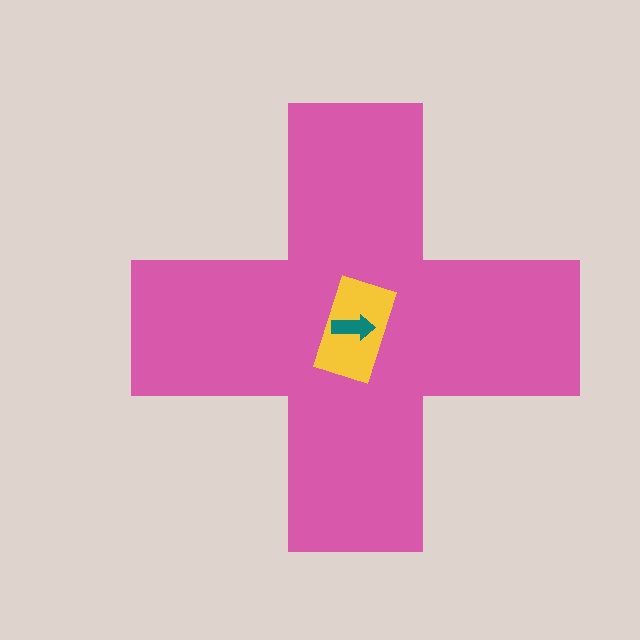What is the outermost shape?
The pink cross.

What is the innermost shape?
The teal arrow.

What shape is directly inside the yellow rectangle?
The teal arrow.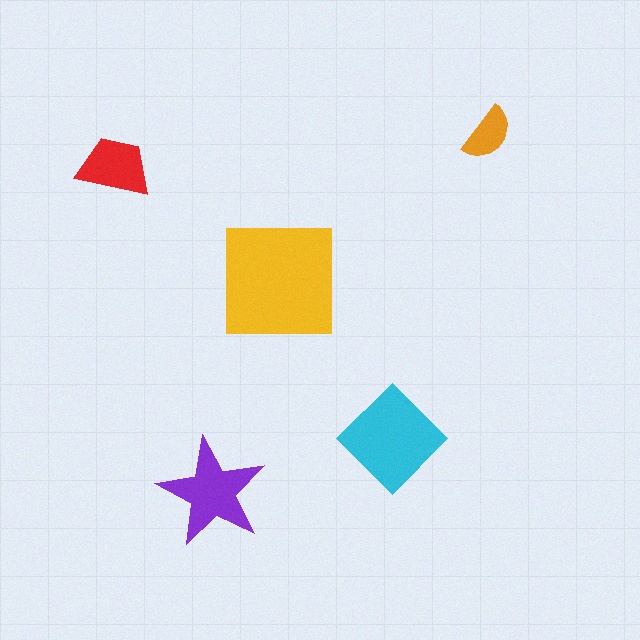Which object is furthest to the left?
The red trapezoid is leftmost.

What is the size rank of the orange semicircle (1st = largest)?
5th.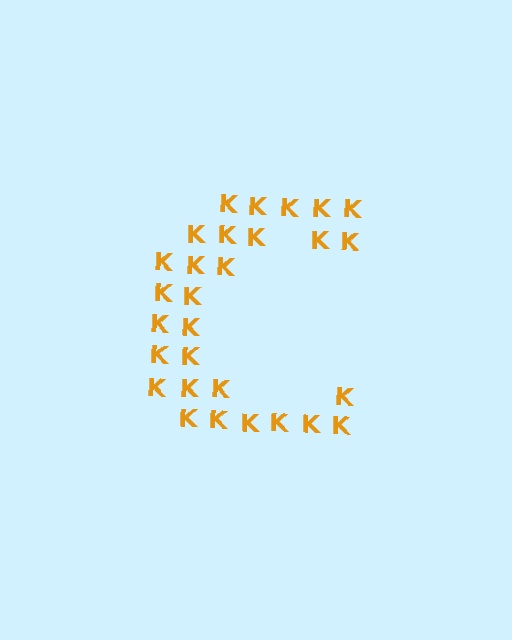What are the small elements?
The small elements are letter K's.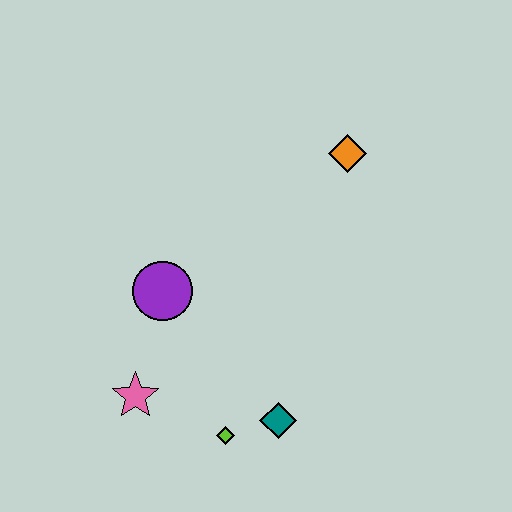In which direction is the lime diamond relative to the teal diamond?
The lime diamond is to the left of the teal diamond.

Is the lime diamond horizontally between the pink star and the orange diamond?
Yes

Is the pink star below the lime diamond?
No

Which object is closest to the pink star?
The lime diamond is closest to the pink star.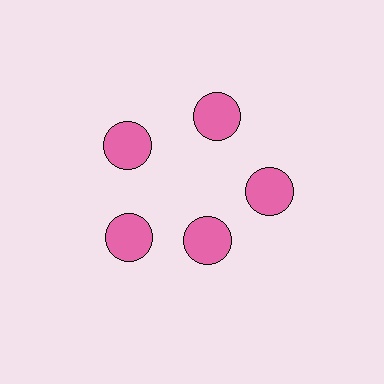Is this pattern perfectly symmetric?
No. The 5 pink circles are arranged in a ring, but one element near the 5 o'clock position is pulled inward toward the center, breaking the 5-fold rotational symmetry.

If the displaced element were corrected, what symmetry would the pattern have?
It would have 5-fold rotational symmetry — the pattern would map onto itself every 72 degrees.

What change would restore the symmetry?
The symmetry would be restored by moving it outward, back onto the ring so that all 5 circles sit at equal angles and equal distance from the center.